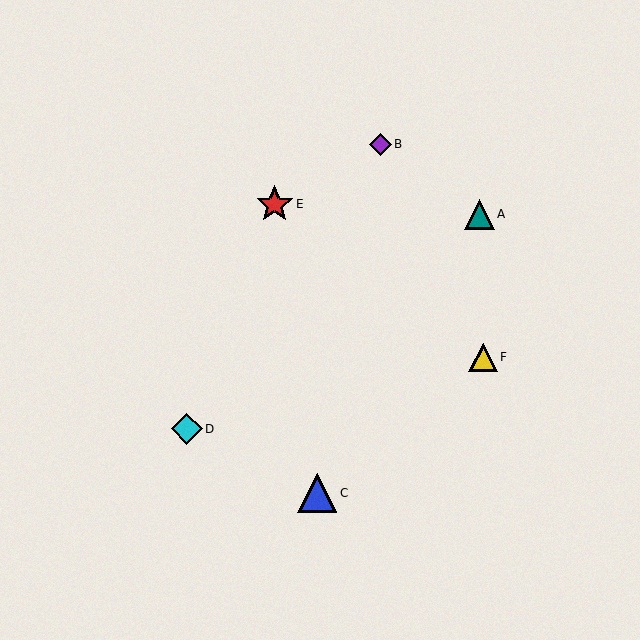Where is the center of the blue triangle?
The center of the blue triangle is at (317, 493).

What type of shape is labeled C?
Shape C is a blue triangle.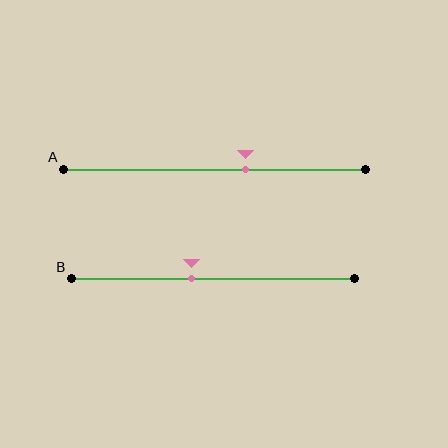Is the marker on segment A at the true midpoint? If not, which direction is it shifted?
No, the marker on segment A is shifted to the right by about 10% of the segment length.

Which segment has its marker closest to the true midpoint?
Segment B has its marker closest to the true midpoint.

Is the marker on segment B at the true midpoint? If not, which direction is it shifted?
No, the marker on segment B is shifted to the left by about 8% of the segment length.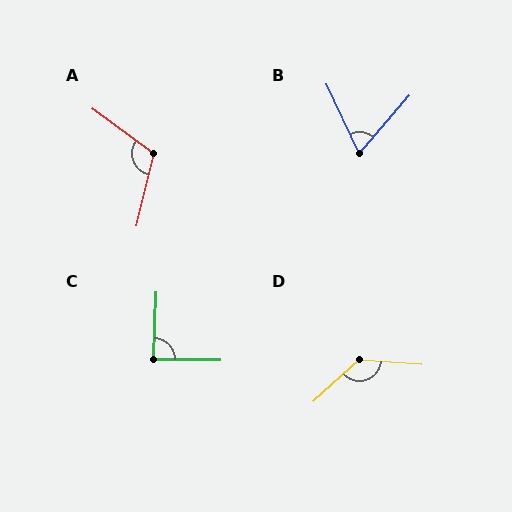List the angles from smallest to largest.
B (65°), C (88°), A (113°), D (133°).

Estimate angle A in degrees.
Approximately 113 degrees.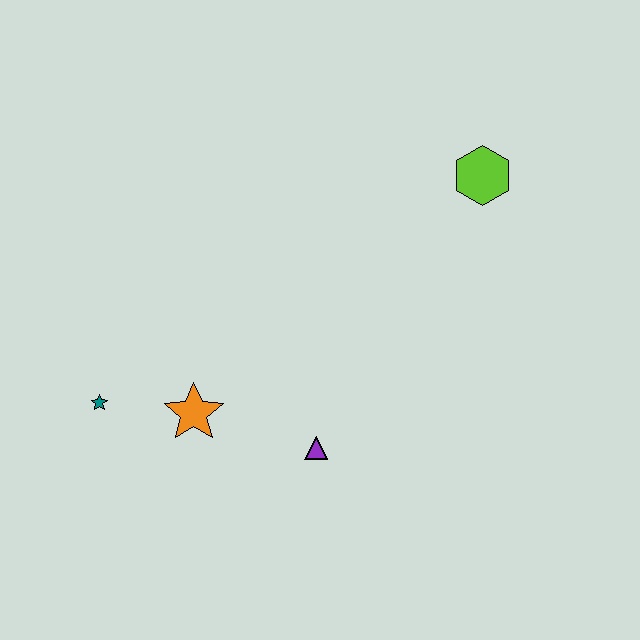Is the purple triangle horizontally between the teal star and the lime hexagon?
Yes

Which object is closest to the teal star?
The orange star is closest to the teal star.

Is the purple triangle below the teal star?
Yes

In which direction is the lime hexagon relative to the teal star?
The lime hexagon is to the right of the teal star.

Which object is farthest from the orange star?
The lime hexagon is farthest from the orange star.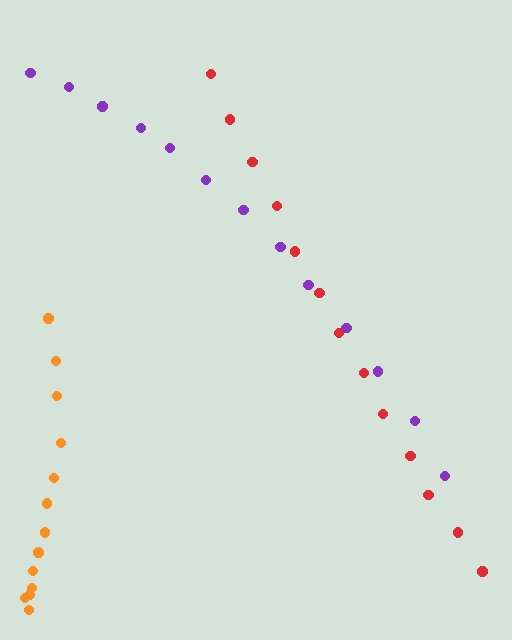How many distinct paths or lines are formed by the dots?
There are 3 distinct paths.